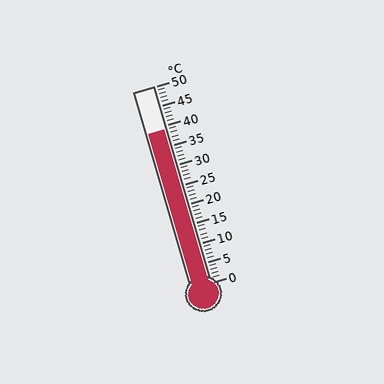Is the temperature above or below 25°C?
The temperature is above 25°C.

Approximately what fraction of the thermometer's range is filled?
The thermometer is filled to approximately 80% of its range.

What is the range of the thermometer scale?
The thermometer scale ranges from 0°C to 50°C.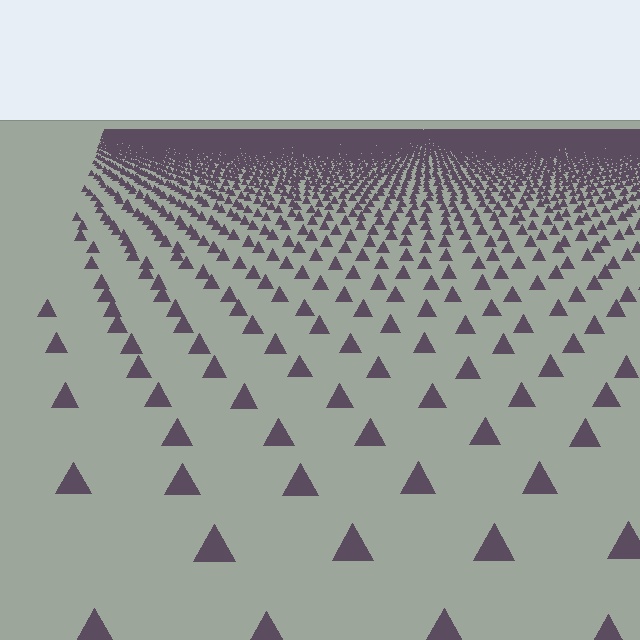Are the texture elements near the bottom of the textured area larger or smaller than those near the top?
Larger. Near the bottom, elements are closer to the viewer and appear at a bigger on-screen size.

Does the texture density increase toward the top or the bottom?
Density increases toward the top.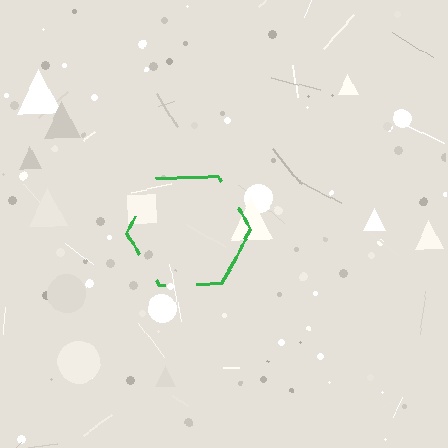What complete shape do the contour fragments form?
The contour fragments form a hexagon.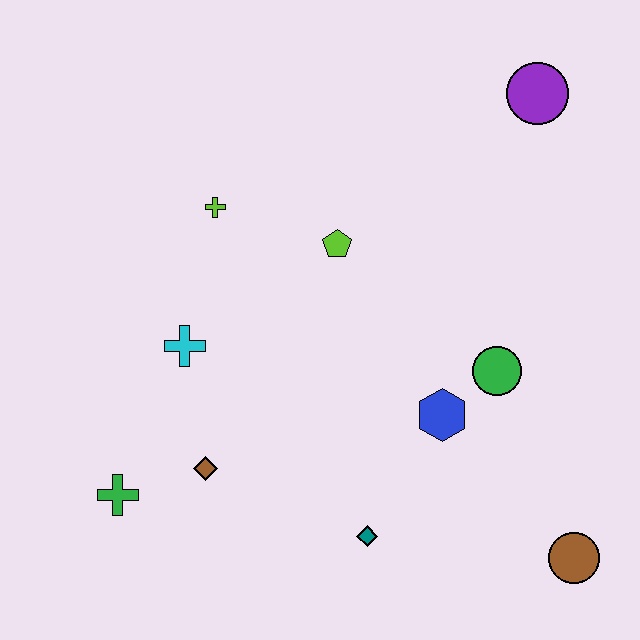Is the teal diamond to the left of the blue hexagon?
Yes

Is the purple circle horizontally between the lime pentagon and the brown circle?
Yes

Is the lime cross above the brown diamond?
Yes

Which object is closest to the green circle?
The blue hexagon is closest to the green circle.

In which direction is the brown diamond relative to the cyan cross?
The brown diamond is below the cyan cross.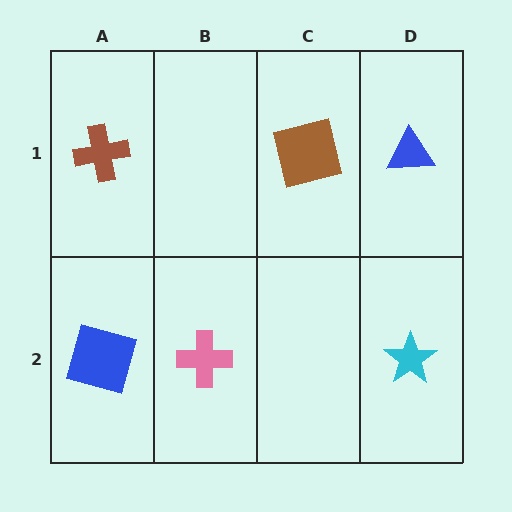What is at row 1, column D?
A blue triangle.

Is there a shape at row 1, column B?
No, that cell is empty.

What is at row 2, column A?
A blue square.